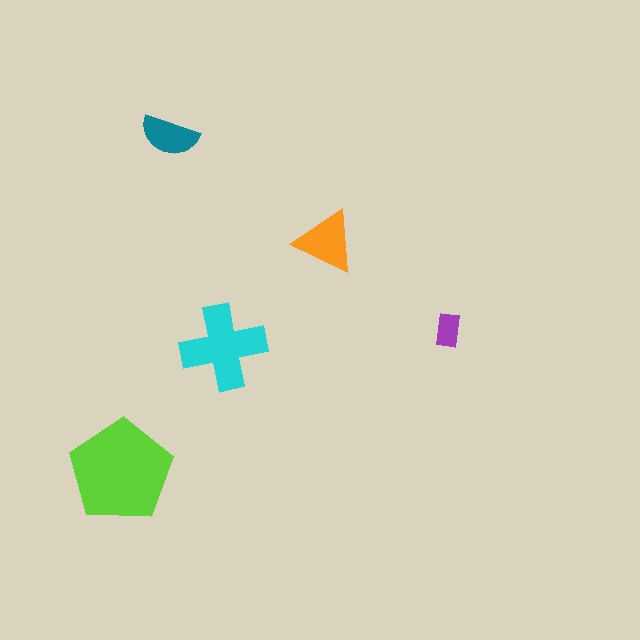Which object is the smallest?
The purple rectangle.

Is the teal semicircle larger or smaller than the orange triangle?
Smaller.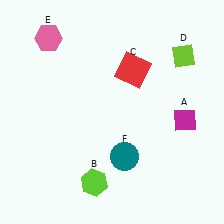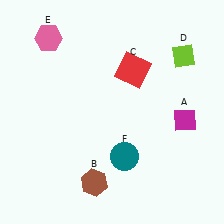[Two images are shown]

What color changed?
The hexagon (B) changed from lime in Image 1 to brown in Image 2.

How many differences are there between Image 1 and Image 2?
There is 1 difference between the two images.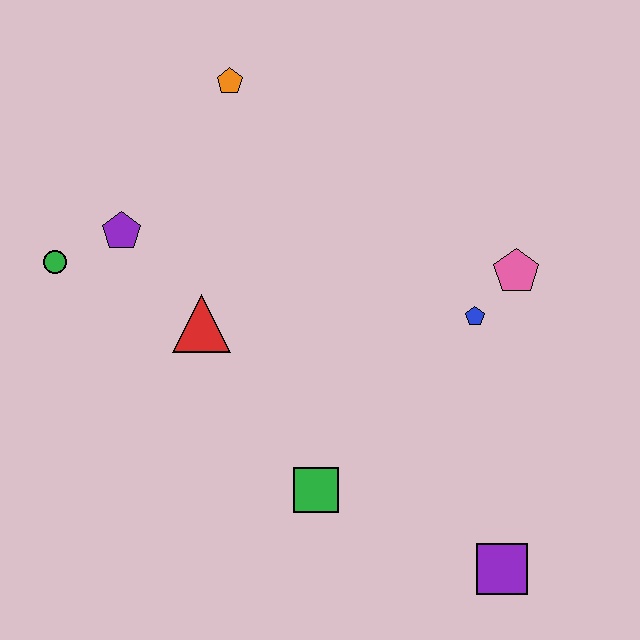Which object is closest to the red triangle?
The purple pentagon is closest to the red triangle.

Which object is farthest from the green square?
The orange pentagon is farthest from the green square.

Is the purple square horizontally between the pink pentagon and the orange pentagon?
Yes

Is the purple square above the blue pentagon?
No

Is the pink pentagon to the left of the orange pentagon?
No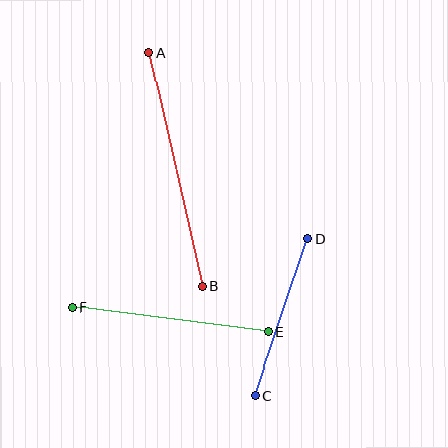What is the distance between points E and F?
The distance is approximately 198 pixels.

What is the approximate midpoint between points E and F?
The midpoint is at approximately (170, 319) pixels.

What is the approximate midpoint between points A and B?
The midpoint is at approximately (176, 170) pixels.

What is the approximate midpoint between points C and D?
The midpoint is at approximately (281, 317) pixels.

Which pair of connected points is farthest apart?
Points A and B are farthest apart.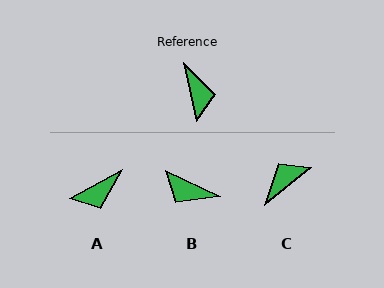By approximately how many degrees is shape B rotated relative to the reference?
Approximately 127 degrees clockwise.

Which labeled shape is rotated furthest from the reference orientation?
B, about 127 degrees away.